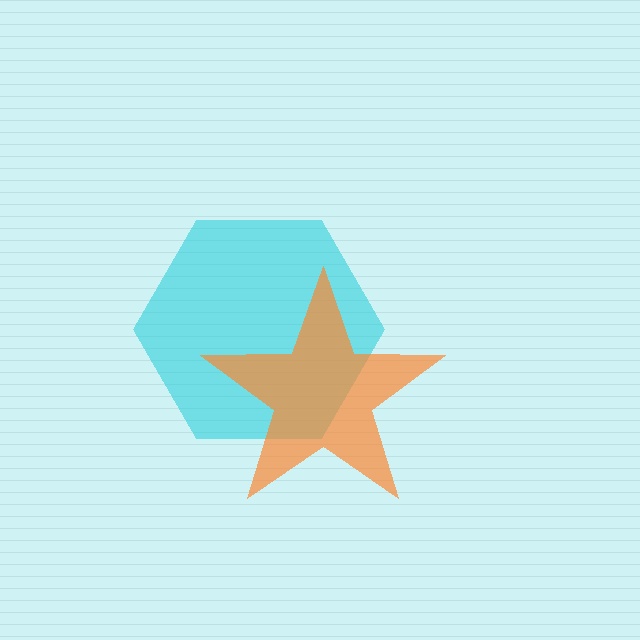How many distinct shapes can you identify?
There are 2 distinct shapes: a cyan hexagon, an orange star.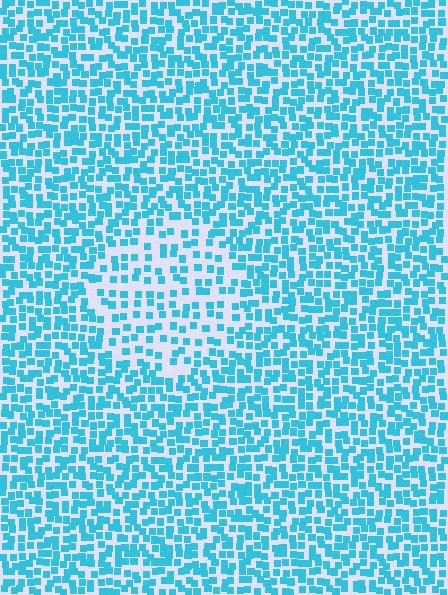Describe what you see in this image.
The image contains small cyan elements arranged at two different densities. A circle-shaped region is visible where the elements are less densely packed than the surrounding area.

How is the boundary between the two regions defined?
The boundary is defined by a change in element density (approximately 1.9x ratio). All elements are the same color, size, and shape.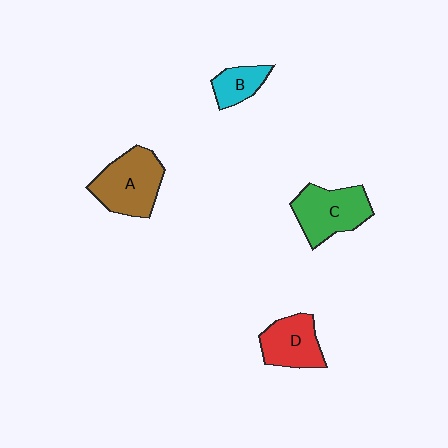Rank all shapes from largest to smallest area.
From largest to smallest: A (brown), C (green), D (red), B (cyan).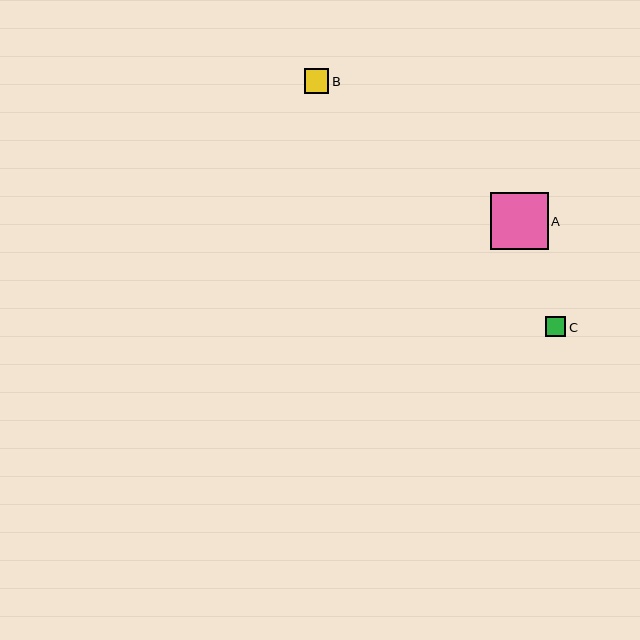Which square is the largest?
Square A is the largest with a size of approximately 57 pixels.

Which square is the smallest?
Square C is the smallest with a size of approximately 20 pixels.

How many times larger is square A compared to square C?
Square A is approximately 2.9 times the size of square C.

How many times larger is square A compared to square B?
Square A is approximately 2.3 times the size of square B.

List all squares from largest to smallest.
From largest to smallest: A, B, C.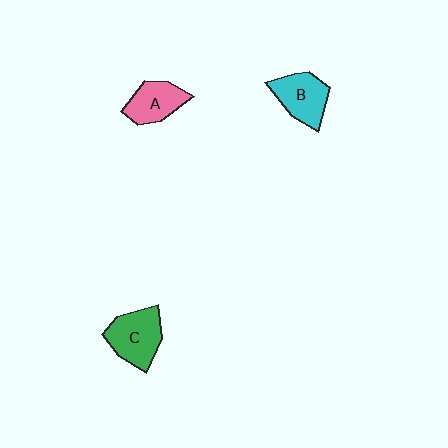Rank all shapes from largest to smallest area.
From largest to smallest: C (green), B (cyan), A (pink).